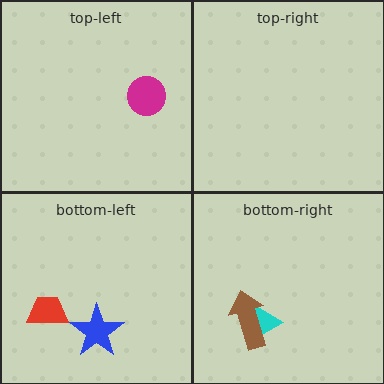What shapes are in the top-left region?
The magenta circle.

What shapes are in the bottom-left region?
The red trapezoid, the blue star.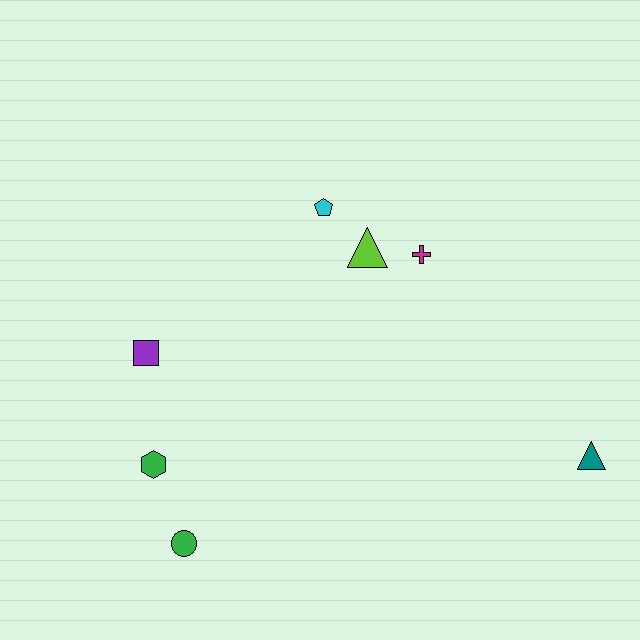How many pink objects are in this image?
There are no pink objects.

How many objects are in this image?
There are 7 objects.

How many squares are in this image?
There is 1 square.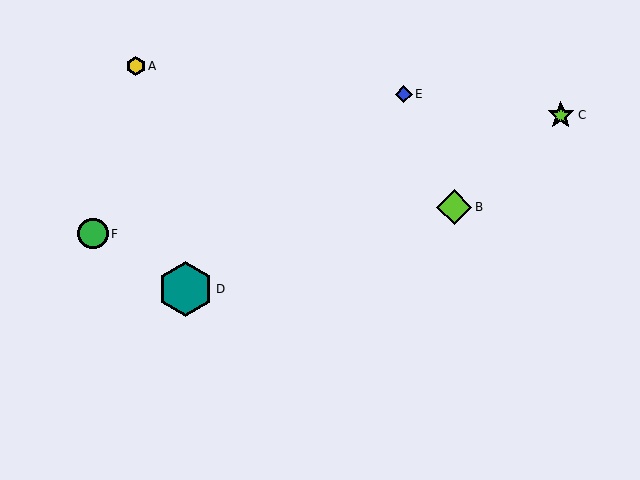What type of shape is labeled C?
Shape C is a lime star.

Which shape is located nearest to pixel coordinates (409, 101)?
The blue diamond (labeled E) at (404, 94) is nearest to that location.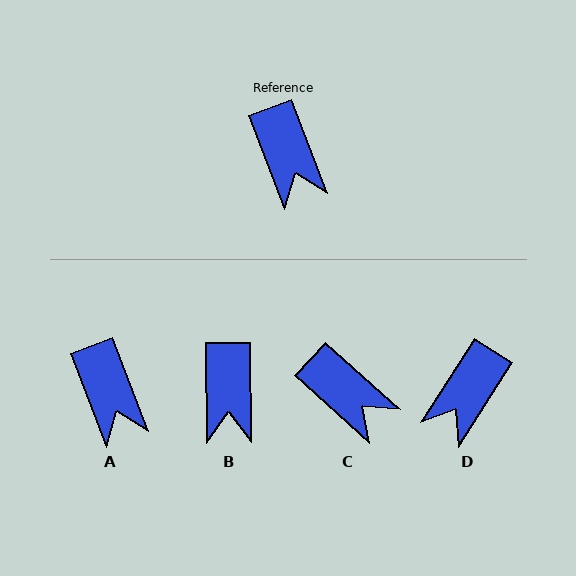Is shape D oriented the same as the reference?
No, it is off by about 54 degrees.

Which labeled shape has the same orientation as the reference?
A.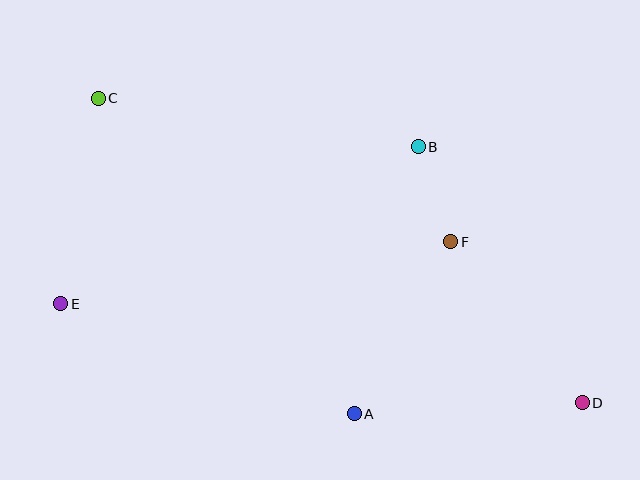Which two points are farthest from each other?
Points C and D are farthest from each other.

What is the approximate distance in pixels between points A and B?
The distance between A and B is approximately 275 pixels.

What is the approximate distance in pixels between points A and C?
The distance between A and C is approximately 407 pixels.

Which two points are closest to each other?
Points B and F are closest to each other.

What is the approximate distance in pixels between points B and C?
The distance between B and C is approximately 324 pixels.